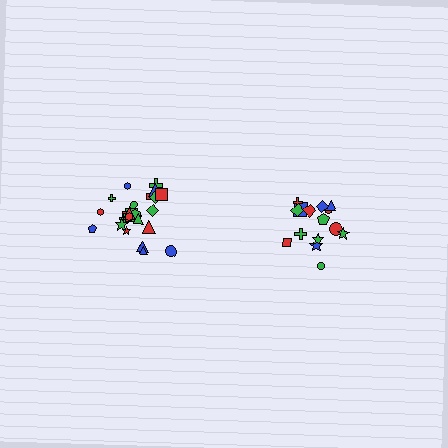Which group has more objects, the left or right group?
The left group.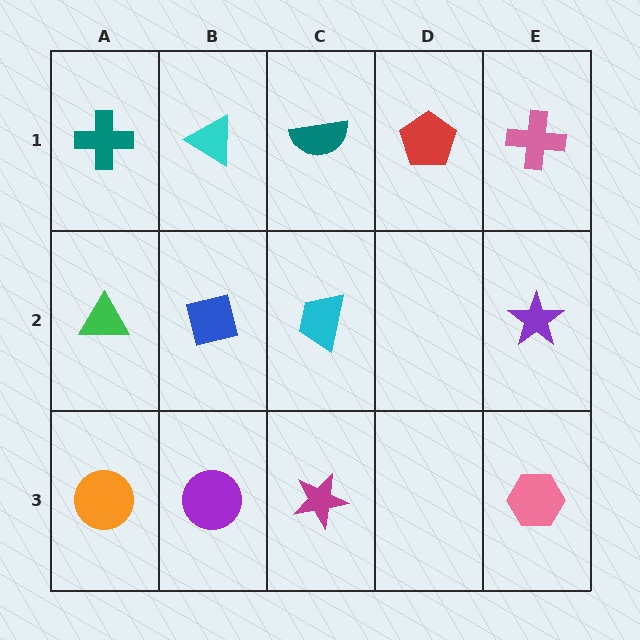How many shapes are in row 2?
4 shapes.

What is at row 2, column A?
A green triangle.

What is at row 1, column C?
A teal semicircle.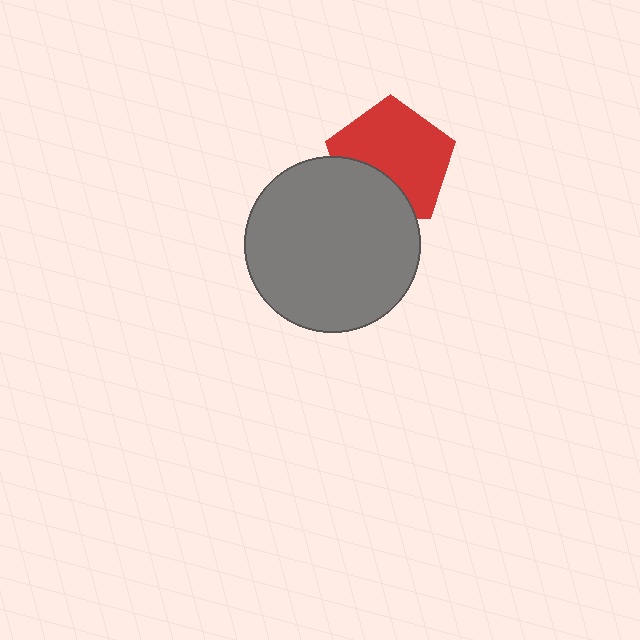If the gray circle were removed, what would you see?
You would see the complete red pentagon.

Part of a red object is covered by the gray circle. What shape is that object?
It is a pentagon.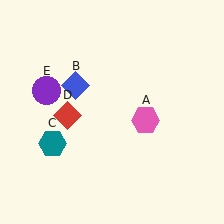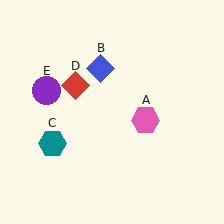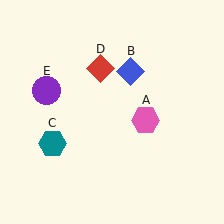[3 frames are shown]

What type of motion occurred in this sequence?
The blue diamond (object B), red diamond (object D) rotated clockwise around the center of the scene.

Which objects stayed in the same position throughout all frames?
Pink hexagon (object A) and teal hexagon (object C) and purple circle (object E) remained stationary.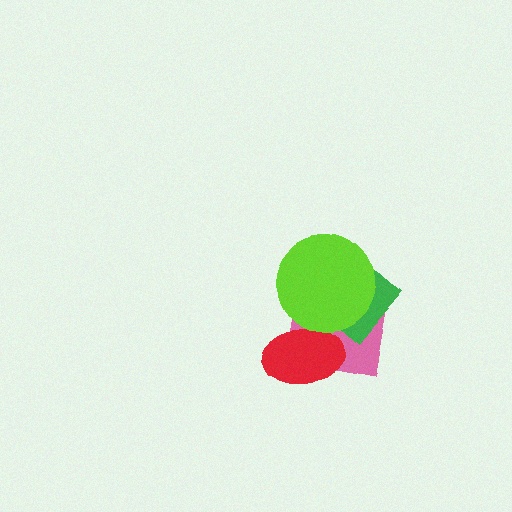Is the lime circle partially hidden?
No, no other shape covers it.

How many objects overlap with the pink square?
3 objects overlap with the pink square.